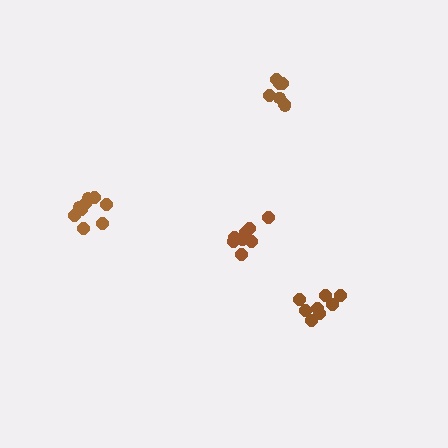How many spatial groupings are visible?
There are 4 spatial groupings.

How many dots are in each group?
Group 1: 9 dots, Group 2: 8 dots, Group 3: 7 dots, Group 4: 9 dots (33 total).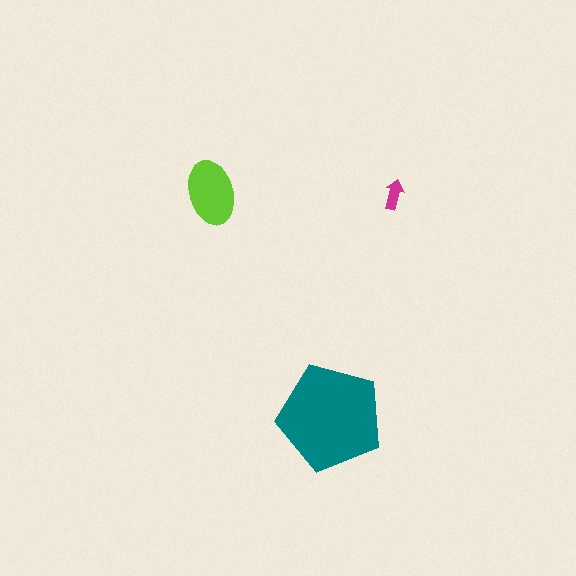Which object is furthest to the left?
The lime ellipse is leftmost.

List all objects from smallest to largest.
The magenta arrow, the lime ellipse, the teal pentagon.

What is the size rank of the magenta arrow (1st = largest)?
3rd.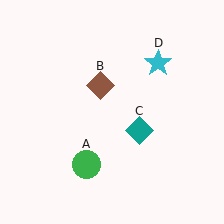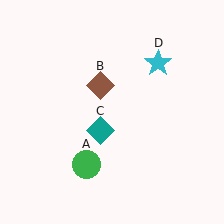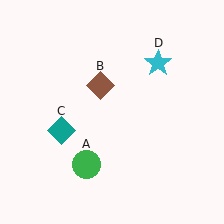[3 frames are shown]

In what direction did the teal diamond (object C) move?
The teal diamond (object C) moved left.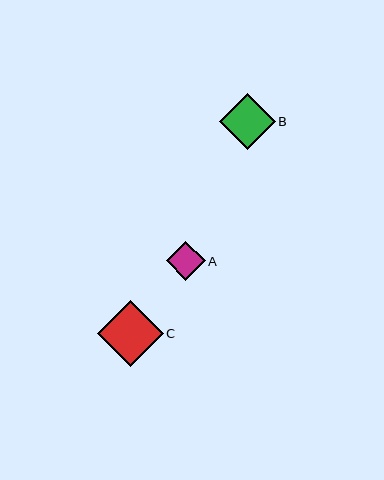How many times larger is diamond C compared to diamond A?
Diamond C is approximately 1.7 times the size of diamond A.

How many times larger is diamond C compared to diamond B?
Diamond C is approximately 1.2 times the size of diamond B.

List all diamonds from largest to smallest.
From largest to smallest: C, B, A.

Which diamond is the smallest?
Diamond A is the smallest with a size of approximately 39 pixels.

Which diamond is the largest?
Diamond C is the largest with a size of approximately 66 pixels.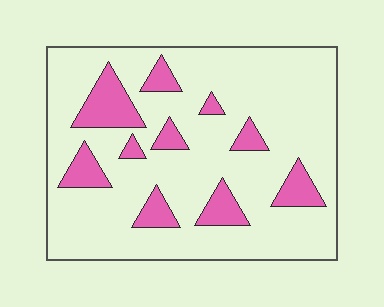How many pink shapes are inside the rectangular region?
10.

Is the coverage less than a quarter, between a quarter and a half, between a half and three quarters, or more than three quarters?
Less than a quarter.